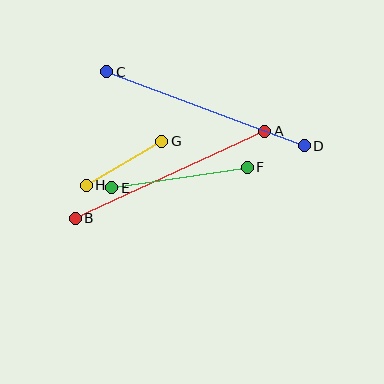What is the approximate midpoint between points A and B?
The midpoint is at approximately (170, 175) pixels.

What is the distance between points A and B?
The distance is approximately 208 pixels.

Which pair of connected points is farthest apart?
Points C and D are farthest apart.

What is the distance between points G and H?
The distance is approximately 87 pixels.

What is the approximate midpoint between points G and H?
The midpoint is at approximately (124, 163) pixels.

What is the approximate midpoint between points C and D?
The midpoint is at approximately (206, 109) pixels.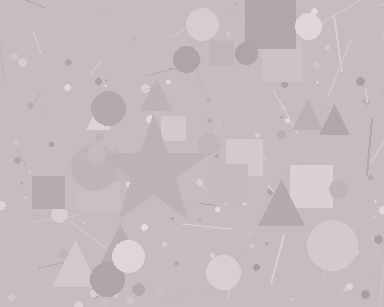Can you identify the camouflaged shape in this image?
The camouflaged shape is a star.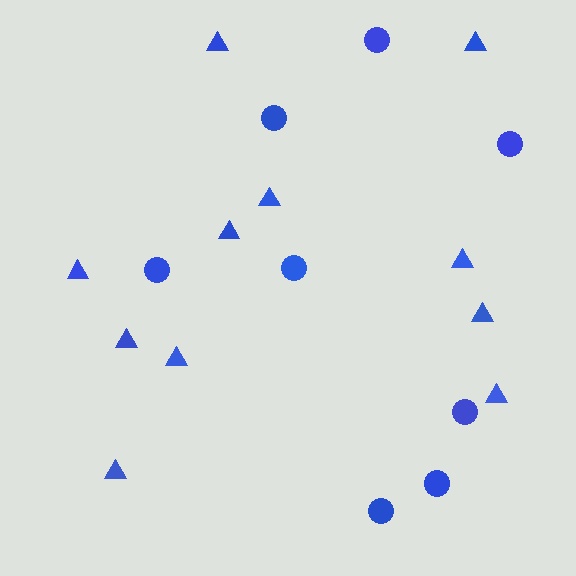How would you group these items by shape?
There are 2 groups: one group of circles (8) and one group of triangles (11).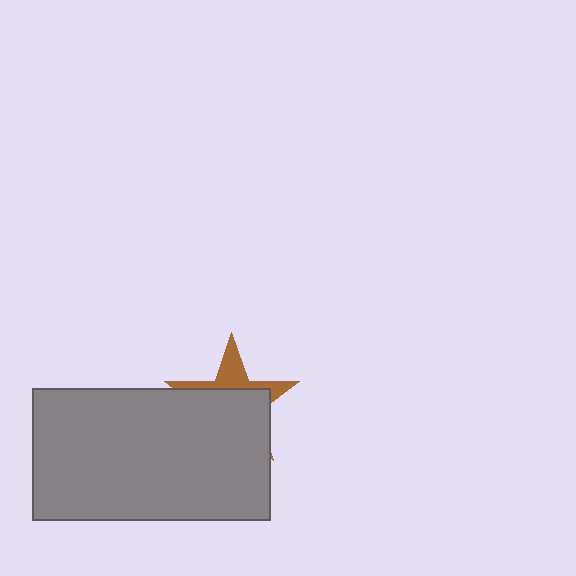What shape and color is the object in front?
The object in front is a gray rectangle.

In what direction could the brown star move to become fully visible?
The brown star could move up. That would shift it out from behind the gray rectangle entirely.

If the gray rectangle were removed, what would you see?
You would see the complete brown star.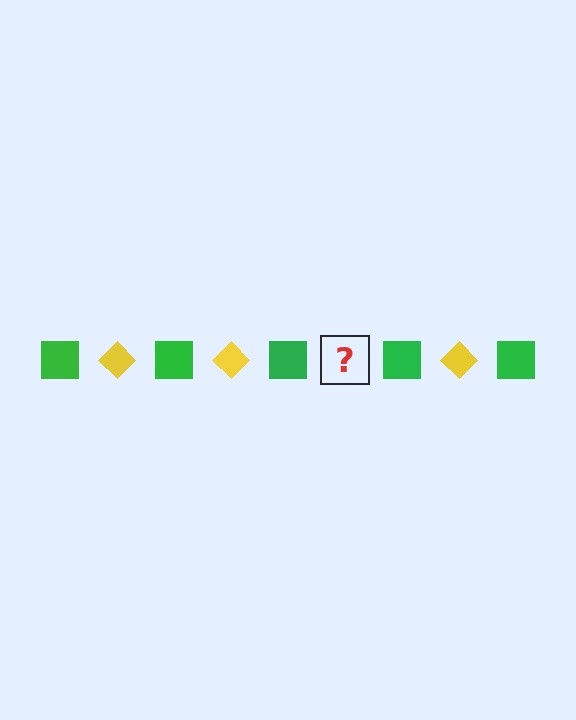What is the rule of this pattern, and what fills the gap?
The rule is that the pattern alternates between green square and yellow diamond. The gap should be filled with a yellow diamond.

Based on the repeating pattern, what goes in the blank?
The blank should be a yellow diamond.